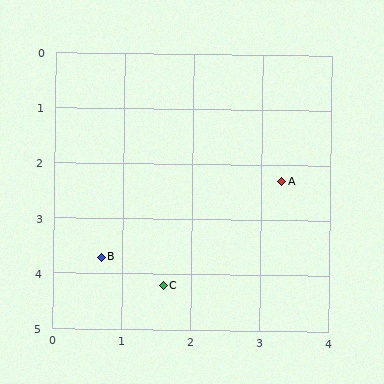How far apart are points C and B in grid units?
Points C and B are about 1.0 grid units apart.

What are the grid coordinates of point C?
Point C is at approximately (1.6, 4.2).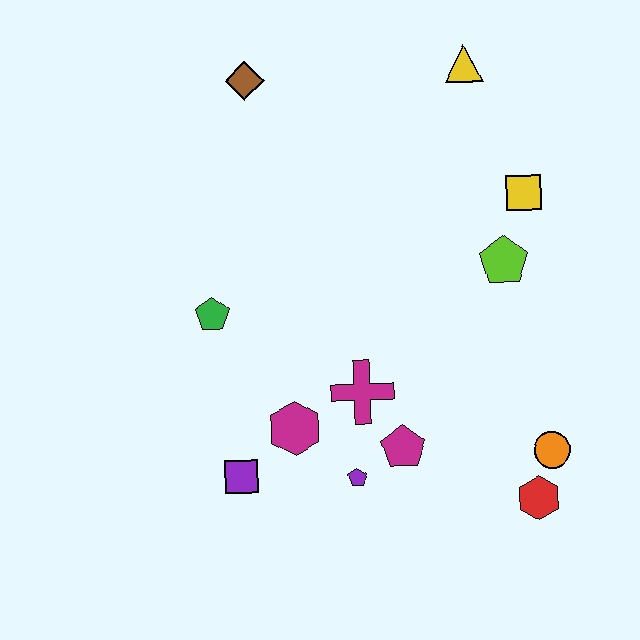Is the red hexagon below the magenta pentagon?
Yes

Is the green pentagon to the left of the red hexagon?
Yes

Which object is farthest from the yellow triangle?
The purple square is farthest from the yellow triangle.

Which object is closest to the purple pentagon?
The magenta pentagon is closest to the purple pentagon.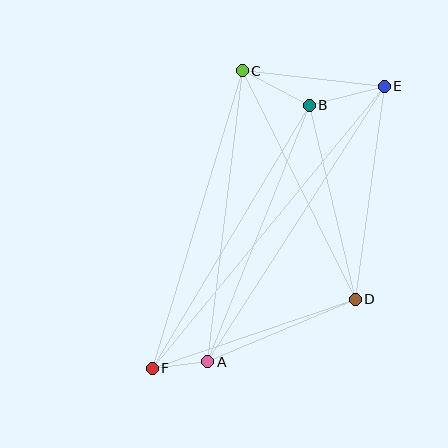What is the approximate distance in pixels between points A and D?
The distance between A and D is approximately 160 pixels.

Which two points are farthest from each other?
Points E and F are farthest from each other.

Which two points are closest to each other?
Points A and F are closest to each other.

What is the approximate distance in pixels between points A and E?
The distance between A and E is approximately 327 pixels.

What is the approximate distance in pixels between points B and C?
The distance between B and C is approximately 75 pixels.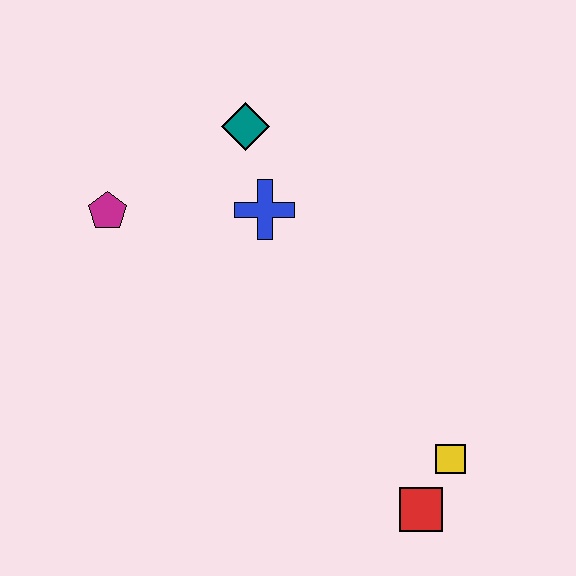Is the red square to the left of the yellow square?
Yes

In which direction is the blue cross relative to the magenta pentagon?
The blue cross is to the right of the magenta pentagon.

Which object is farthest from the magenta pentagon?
The red square is farthest from the magenta pentagon.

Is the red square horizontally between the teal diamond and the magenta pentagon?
No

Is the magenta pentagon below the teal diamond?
Yes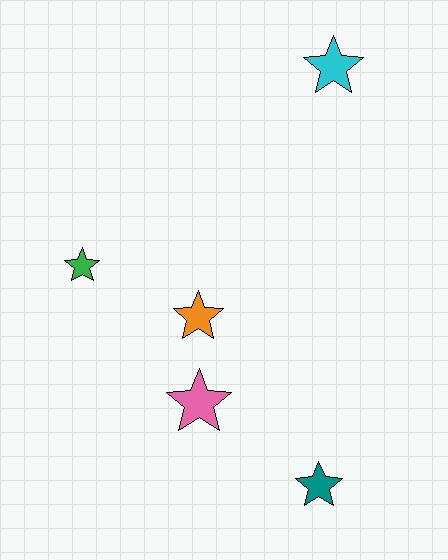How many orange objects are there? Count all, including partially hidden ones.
There is 1 orange object.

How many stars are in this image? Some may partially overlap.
There are 5 stars.